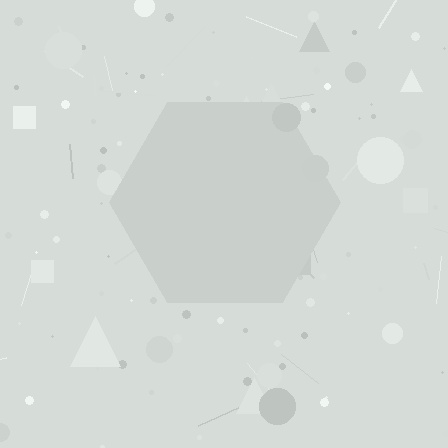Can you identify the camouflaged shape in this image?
The camouflaged shape is a hexagon.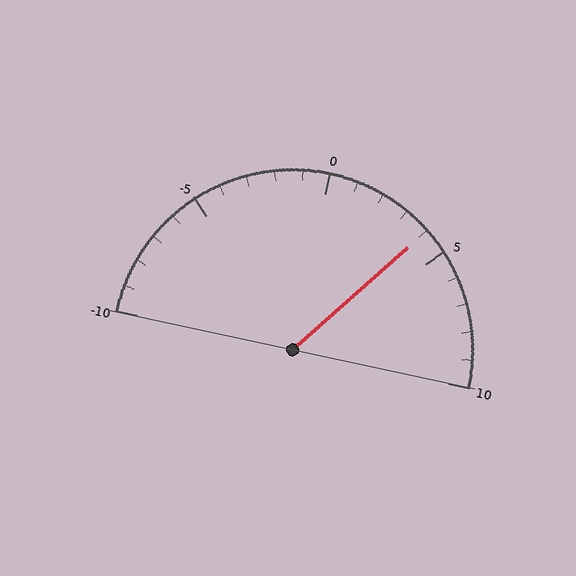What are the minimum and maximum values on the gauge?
The gauge ranges from -10 to 10.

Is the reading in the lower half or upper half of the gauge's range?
The reading is in the upper half of the range (-10 to 10).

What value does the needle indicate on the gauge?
The needle indicates approximately 4.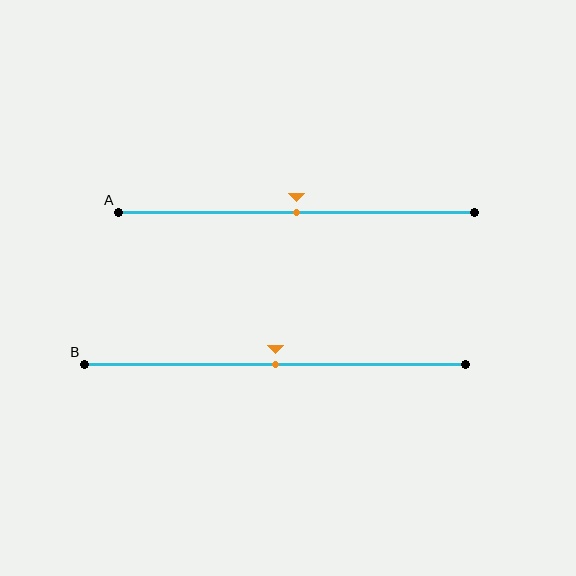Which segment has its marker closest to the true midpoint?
Segment A has its marker closest to the true midpoint.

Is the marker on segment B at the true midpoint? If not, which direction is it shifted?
Yes, the marker on segment B is at the true midpoint.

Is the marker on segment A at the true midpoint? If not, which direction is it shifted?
Yes, the marker on segment A is at the true midpoint.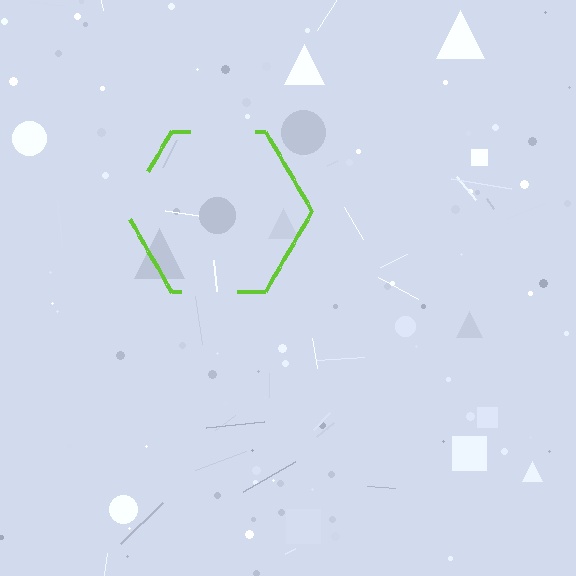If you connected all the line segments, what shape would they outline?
They would outline a hexagon.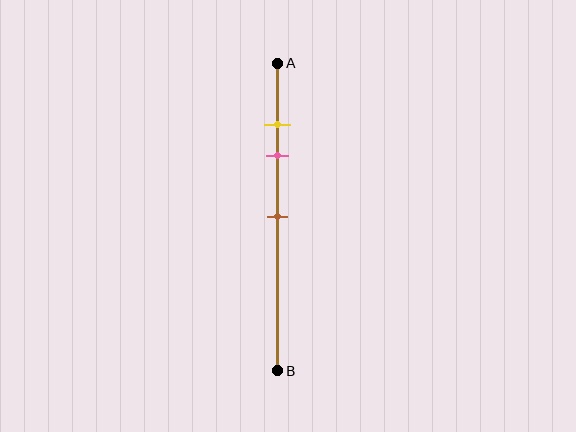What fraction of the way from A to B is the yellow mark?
The yellow mark is approximately 20% (0.2) of the way from A to B.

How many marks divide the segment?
There are 3 marks dividing the segment.